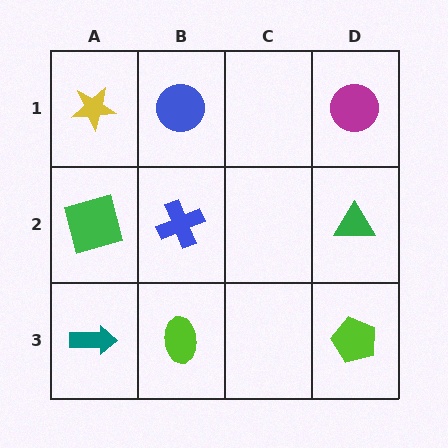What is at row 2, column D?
A green triangle.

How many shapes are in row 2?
3 shapes.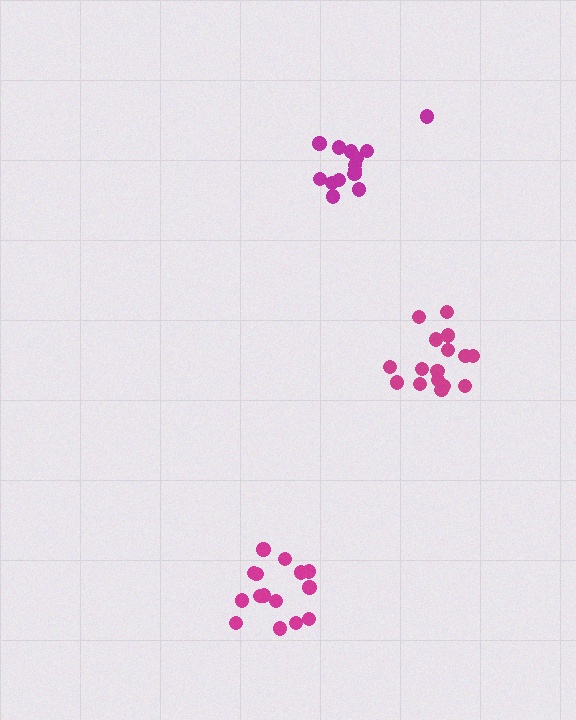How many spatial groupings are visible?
There are 3 spatial groupings.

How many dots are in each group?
Group 1: 14 dots, Group 2: 16 dots, Group 3: 15 dots (45 total).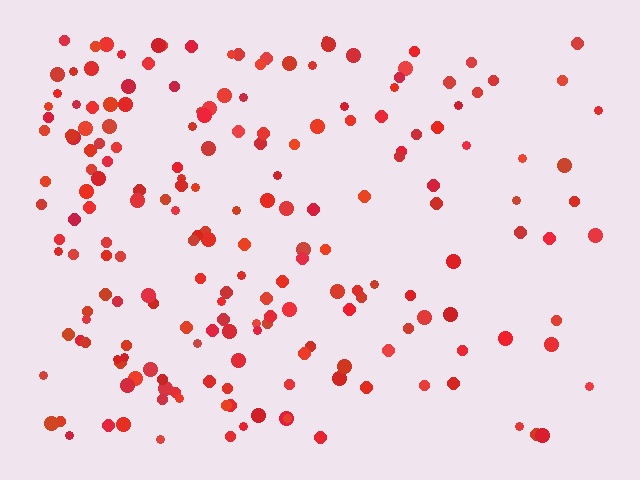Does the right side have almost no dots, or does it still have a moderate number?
Still a moderate number, just noticeably fewer than the left.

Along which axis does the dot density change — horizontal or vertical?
Horizontal.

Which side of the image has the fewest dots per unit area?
The right.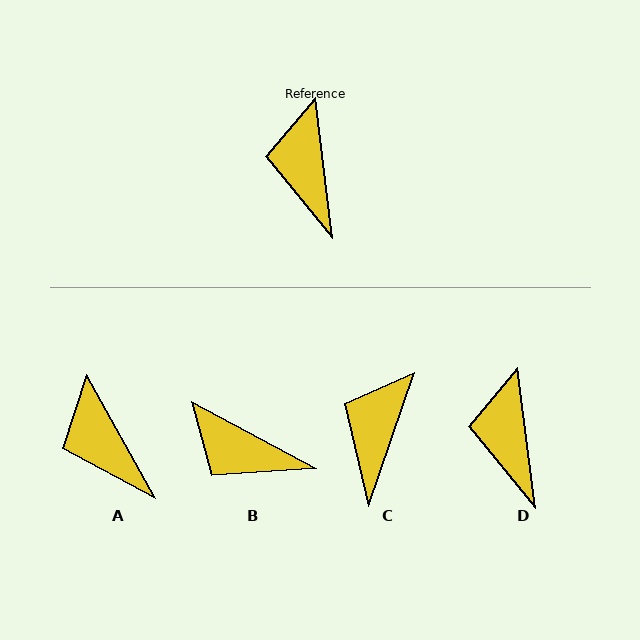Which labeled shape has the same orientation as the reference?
D.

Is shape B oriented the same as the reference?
No, it is off by about 55 degrees.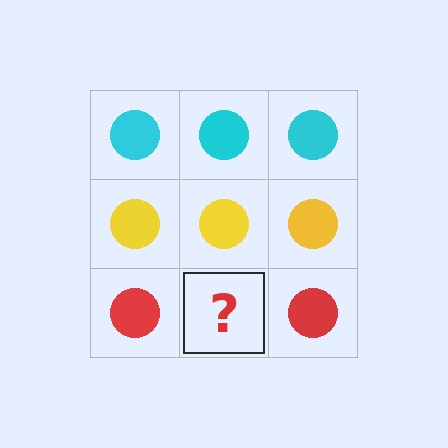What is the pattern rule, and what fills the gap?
The rule is that each row has a consistent color. The gap should be filled with a red circle.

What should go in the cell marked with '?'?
The missing cell should contain a red circle.